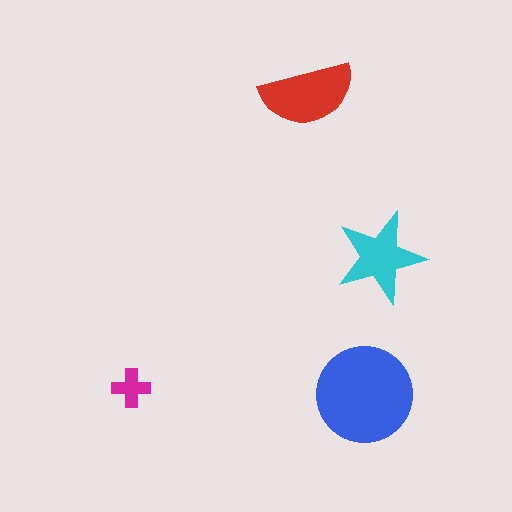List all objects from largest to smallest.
The blue circle, the red semicircle, the cyan star, the magenta cross.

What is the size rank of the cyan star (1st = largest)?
3rd.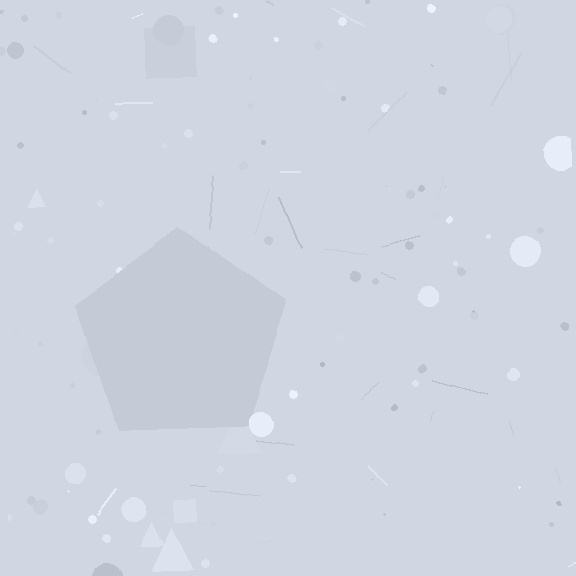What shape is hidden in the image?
A pentagon is hidden in the image.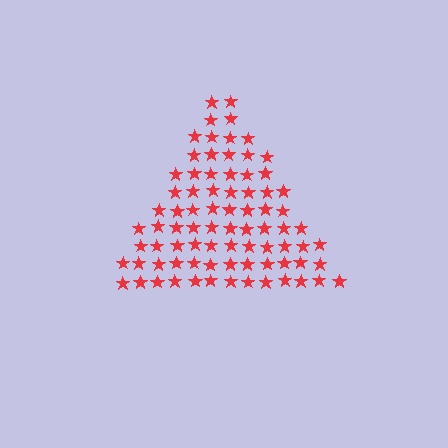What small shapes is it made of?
It is made of small stars.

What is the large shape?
The large shape is a triangle.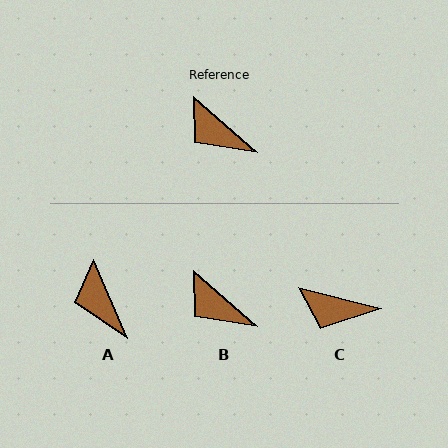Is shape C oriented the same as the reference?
No, it is off by about 27 degrees.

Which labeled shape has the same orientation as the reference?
B.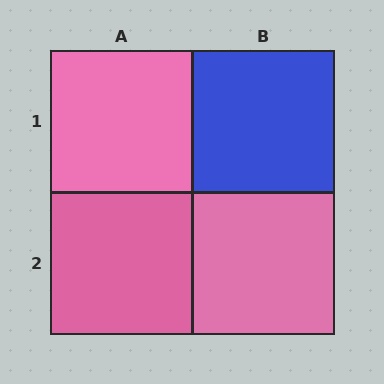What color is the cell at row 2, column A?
Pink.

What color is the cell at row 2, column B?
Pink.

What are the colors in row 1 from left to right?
Pink, blue.